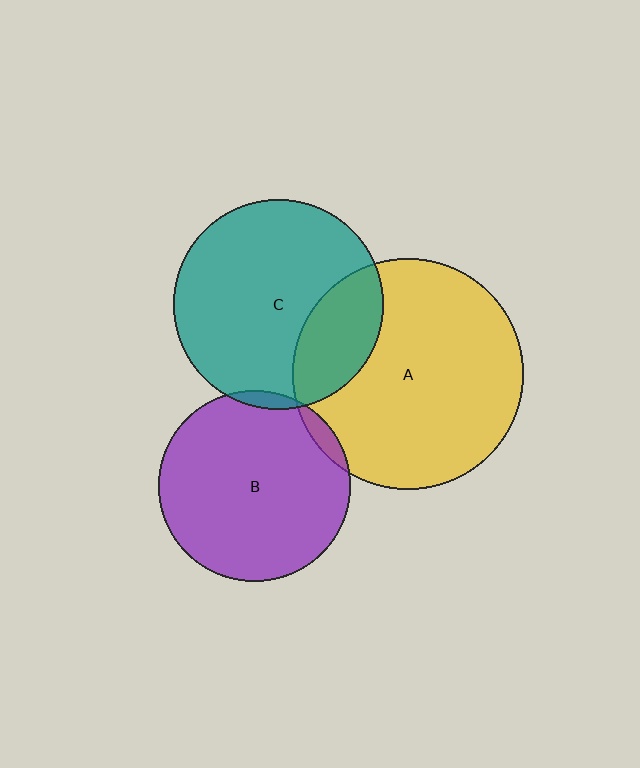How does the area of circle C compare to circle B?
Approximately 1.2 times.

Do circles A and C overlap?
Yes.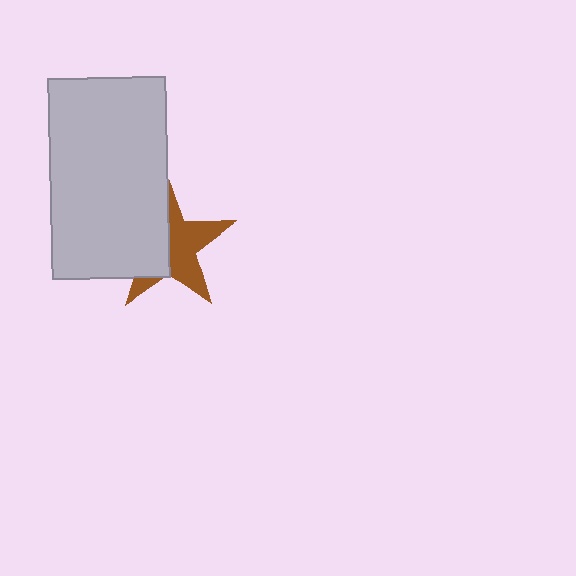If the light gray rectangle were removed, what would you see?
You would see the complete brown star.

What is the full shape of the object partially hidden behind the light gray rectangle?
The partially hidden object is a brown star.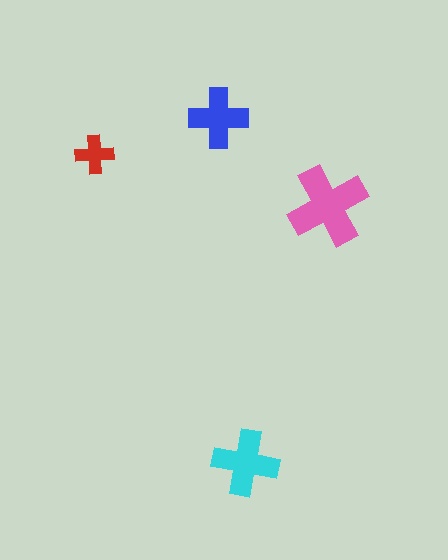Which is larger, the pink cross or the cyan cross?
The pink one.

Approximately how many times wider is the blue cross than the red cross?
About 1.5 times wider.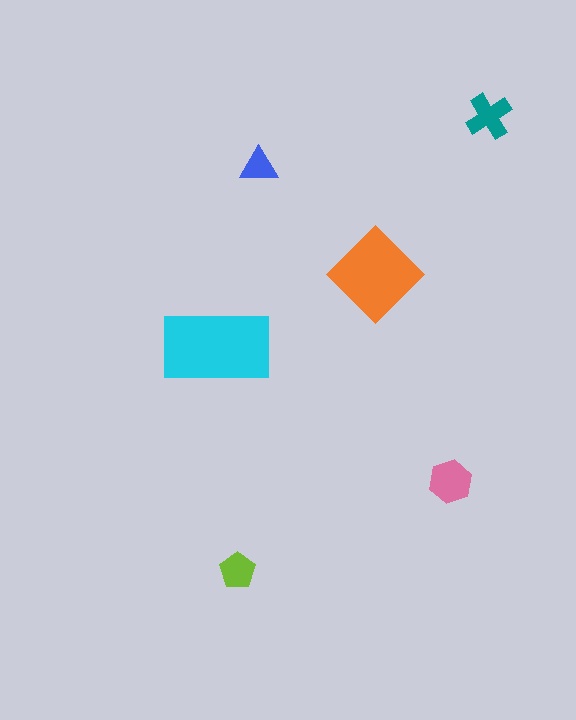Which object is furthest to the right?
The teal cross is rightmost.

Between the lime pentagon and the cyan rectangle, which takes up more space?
The cyan rectangle.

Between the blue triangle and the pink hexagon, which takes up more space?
The pink hexagon.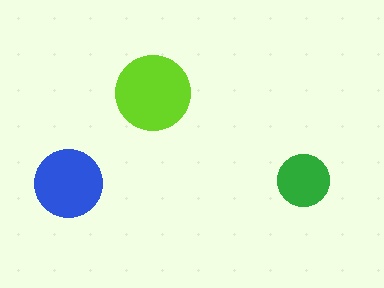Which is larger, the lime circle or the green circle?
The lime one.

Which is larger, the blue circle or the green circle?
The blue one.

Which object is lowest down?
The blue circle is bottommost.